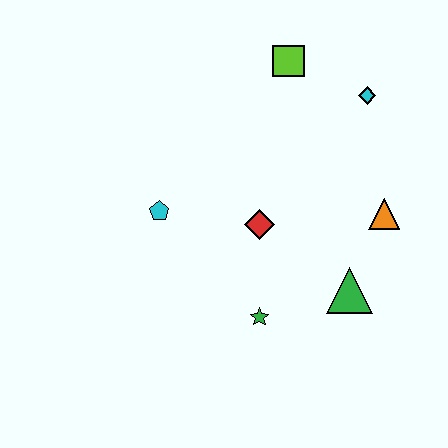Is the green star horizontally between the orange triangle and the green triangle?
No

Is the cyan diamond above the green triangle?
Yes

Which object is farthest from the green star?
The lime square is farthest from the green star.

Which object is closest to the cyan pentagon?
The red diamond is closest to the cyan pentagon.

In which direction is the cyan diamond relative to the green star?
The cyan diamond is above the green star.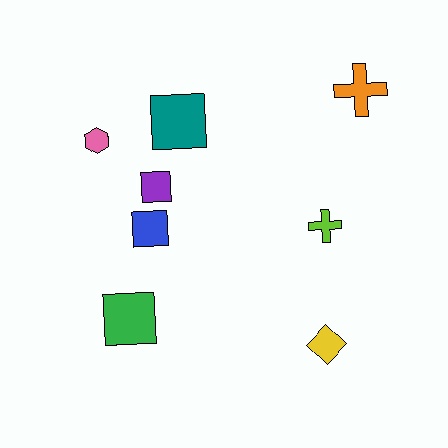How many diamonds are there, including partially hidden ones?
There is 1 diamond.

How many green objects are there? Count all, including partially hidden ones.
There is 1 green object.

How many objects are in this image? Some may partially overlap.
There are 8 objects.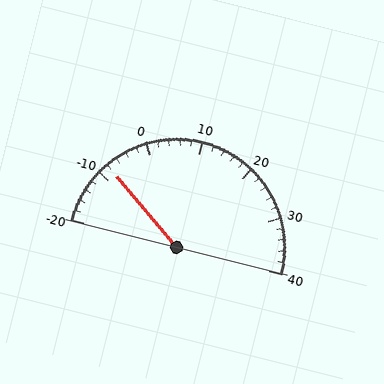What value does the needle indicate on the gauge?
The needle indicates approximately -8.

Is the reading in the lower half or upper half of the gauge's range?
The reading is in the lower half of the range (-20 to 40).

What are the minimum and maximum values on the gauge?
The gauge ranges from -20 to 40.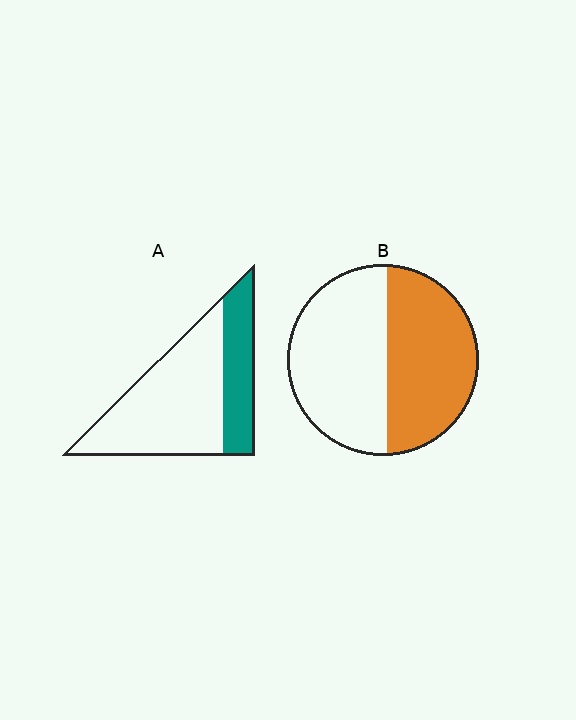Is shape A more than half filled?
No.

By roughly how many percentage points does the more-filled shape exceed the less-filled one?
By roughly 15 percentage points (B over A).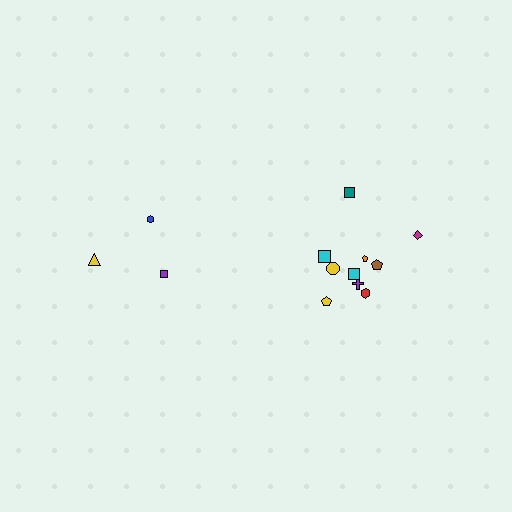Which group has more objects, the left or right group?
The right group.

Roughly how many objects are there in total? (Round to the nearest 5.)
Roughly 15 objects in total.